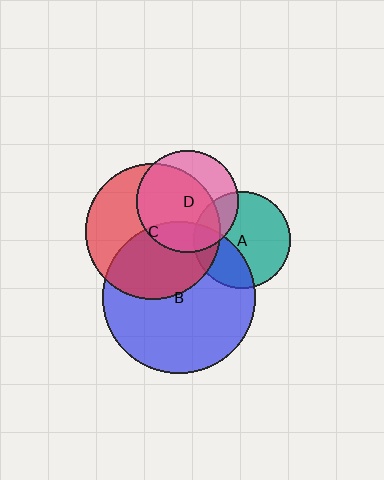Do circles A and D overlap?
Yes.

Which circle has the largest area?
Circle B (blue).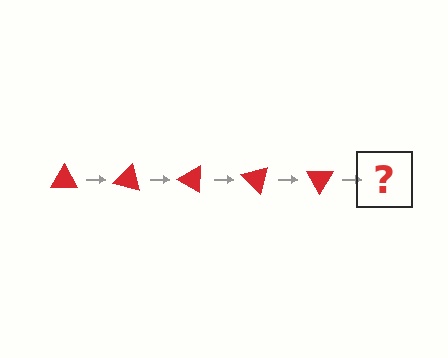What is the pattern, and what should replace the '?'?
The pattern is that the triangle rotates 15 degrees each step. The '?' should be a red triangle rotated 75 degrees.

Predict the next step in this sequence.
The next step is a red triangle rotated 75 degrees.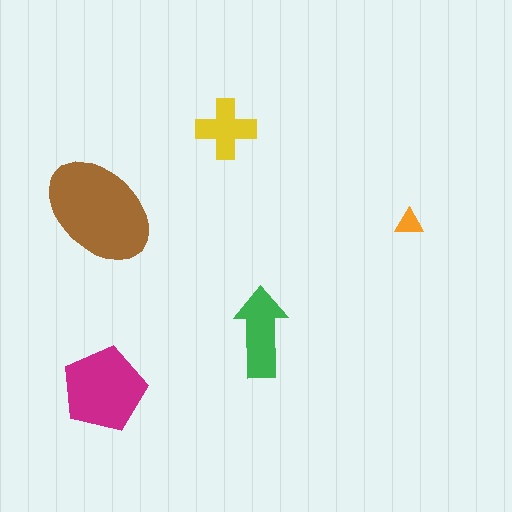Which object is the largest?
The brown ellipse.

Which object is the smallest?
The orange triangle.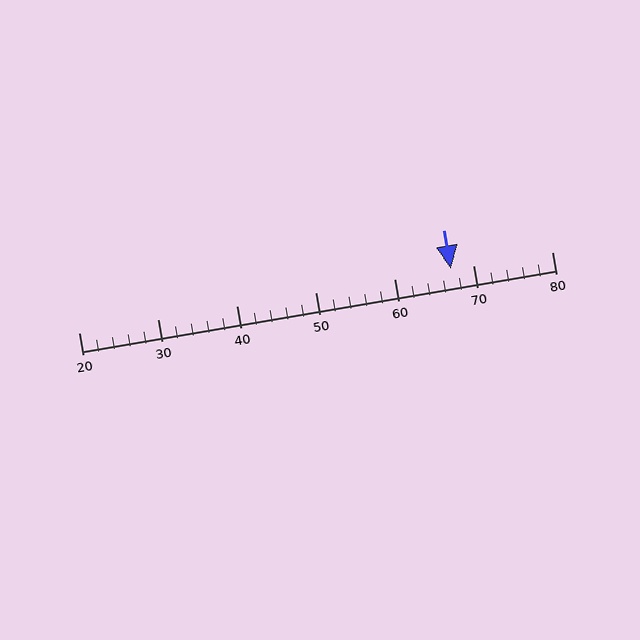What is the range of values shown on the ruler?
The ruler shows values from 20 to 80.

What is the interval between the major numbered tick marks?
The major tick marks are spaced 10 units apart.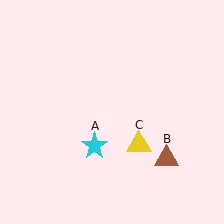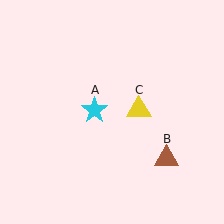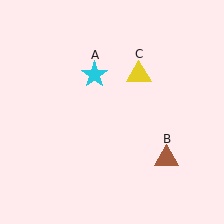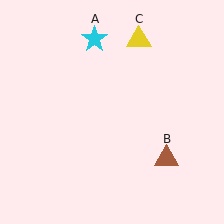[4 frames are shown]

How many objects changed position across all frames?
2 objects changed position: cyan star (object A), yellow triangle (object C).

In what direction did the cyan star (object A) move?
The cyan star (object A) moved up.